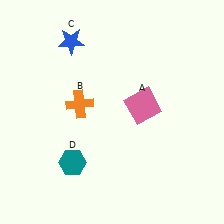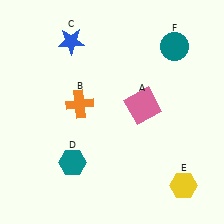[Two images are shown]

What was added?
A yellow hexagon (E), a teal circle (F) were added in Image 2.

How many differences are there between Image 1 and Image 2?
There are 2 differences between the two images.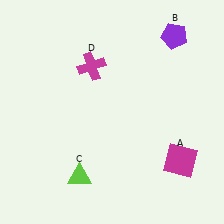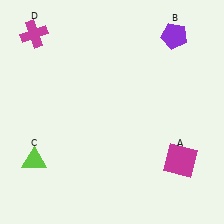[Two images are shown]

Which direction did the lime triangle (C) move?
The lime triangle (C) moved left.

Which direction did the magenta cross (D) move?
The magenta cross (D) moved left.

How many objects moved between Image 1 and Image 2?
2 objects moved between the two images.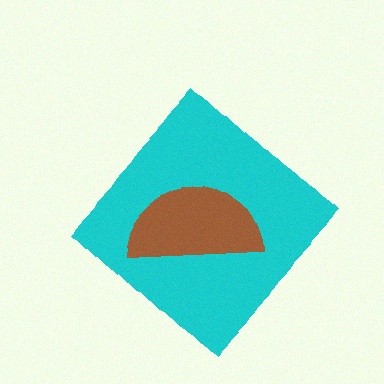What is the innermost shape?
The brown semicircle.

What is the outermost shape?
The cyan diamond.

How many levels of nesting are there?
2.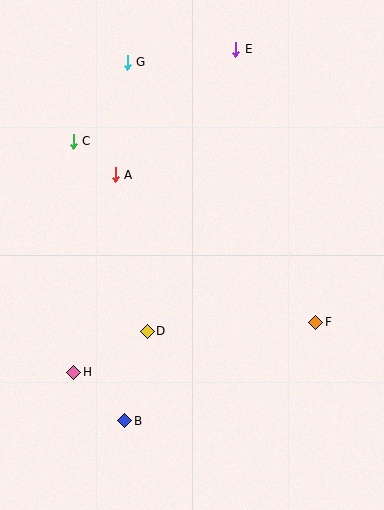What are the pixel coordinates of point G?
Point G is at (127, 62).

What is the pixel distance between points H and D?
The distance between H and D is 84 pixels.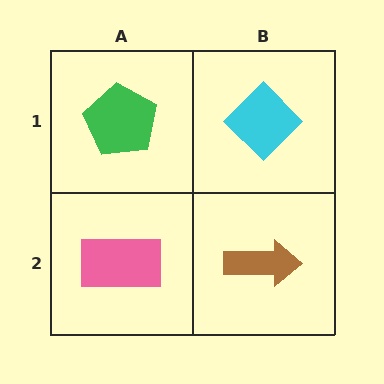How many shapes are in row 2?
2 shapes.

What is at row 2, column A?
A pink rectangle.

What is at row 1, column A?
A green pentagon.